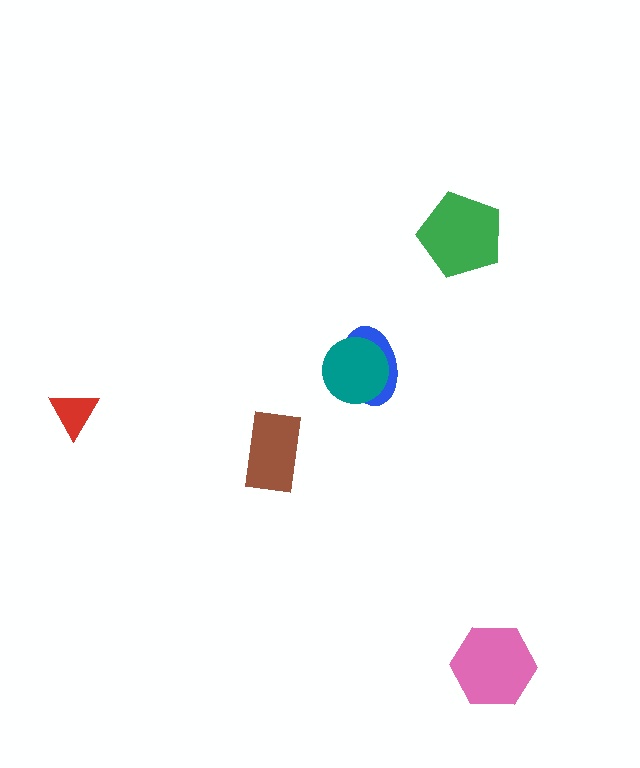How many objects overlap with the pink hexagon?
0 objects overlap with the pink hexagon.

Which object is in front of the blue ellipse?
The teal circle is in front of the blue ellipse.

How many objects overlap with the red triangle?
0 objects overlap with the red triangle.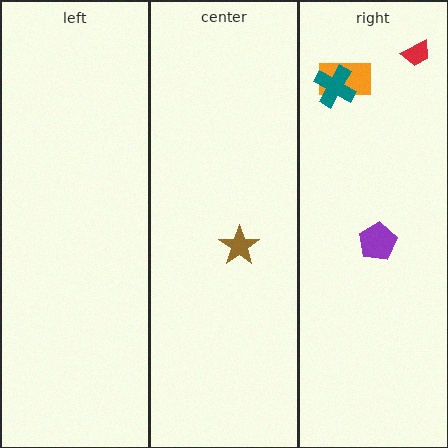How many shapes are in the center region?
1.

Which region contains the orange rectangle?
The right region.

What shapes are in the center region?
The brown star.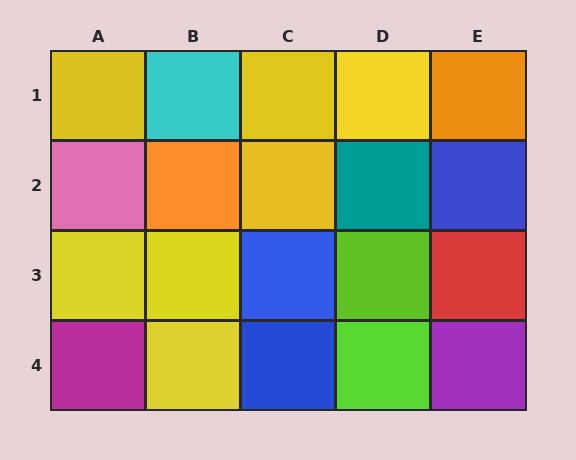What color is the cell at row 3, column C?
Blue.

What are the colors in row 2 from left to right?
Pink, orange, yellow, teal, blue.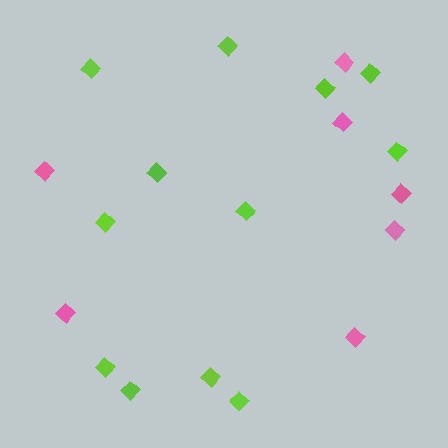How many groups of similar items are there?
There are 2 groups: one group of pink diamonds (7) and one group of lime diamonds (12).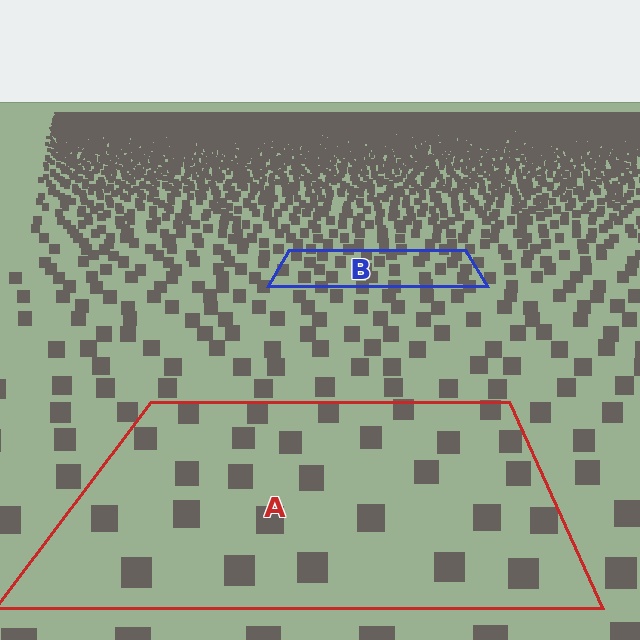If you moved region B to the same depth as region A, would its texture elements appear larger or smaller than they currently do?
They would appear larger. At a closer depth, the same texture elements are projected at a bigger on-screen size.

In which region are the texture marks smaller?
The texture marks are smaller in region B, because it is farther away.